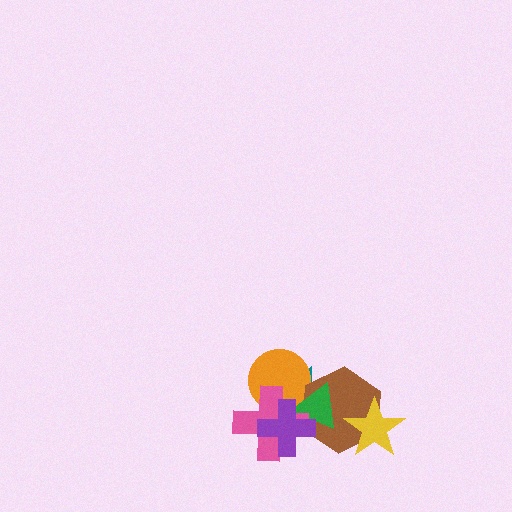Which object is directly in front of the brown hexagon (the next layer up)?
The green triangle is directly in front of the brown hexagon.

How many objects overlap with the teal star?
5 objects overlap with the teal star.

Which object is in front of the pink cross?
The purple cross is in front of the pink cross.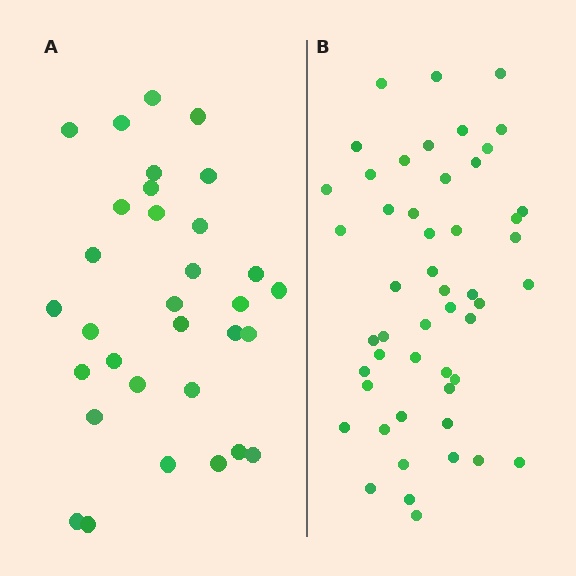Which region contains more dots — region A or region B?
Region B (the right region) has more dots.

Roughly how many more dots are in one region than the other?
Region B has approximately 20 more dots than region A.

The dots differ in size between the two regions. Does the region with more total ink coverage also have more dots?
No. Region A has more total ink coverage because its dots are larger, but region B actually contains more individual dots. Total area can be misleading — the number of items is what matters here.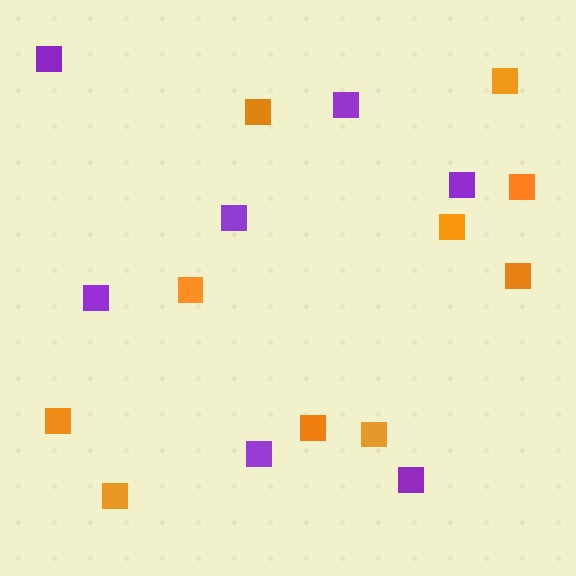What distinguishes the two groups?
There are 2 groups: one group of purple squares (7) and one group of orange squares (10).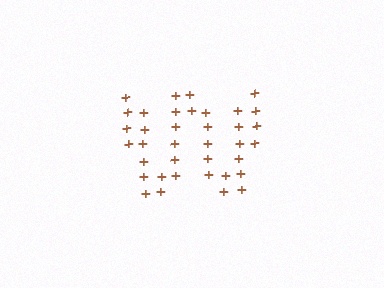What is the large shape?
The large shape is the letter W.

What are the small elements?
The small elements are plus signs.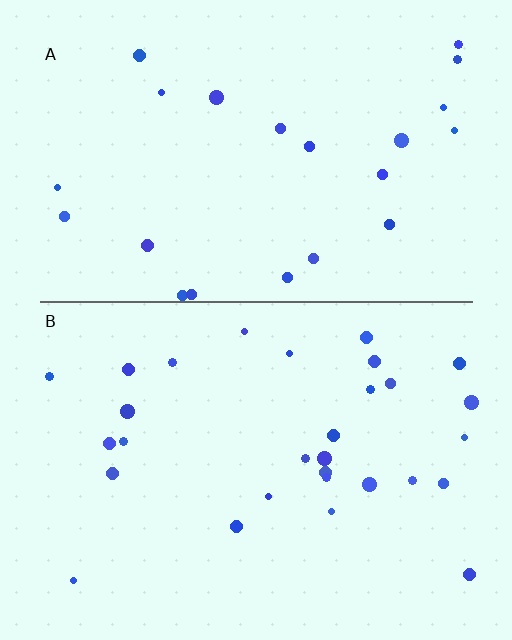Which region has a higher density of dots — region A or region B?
B (the bottom).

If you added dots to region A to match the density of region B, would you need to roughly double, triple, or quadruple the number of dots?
Approximately double.